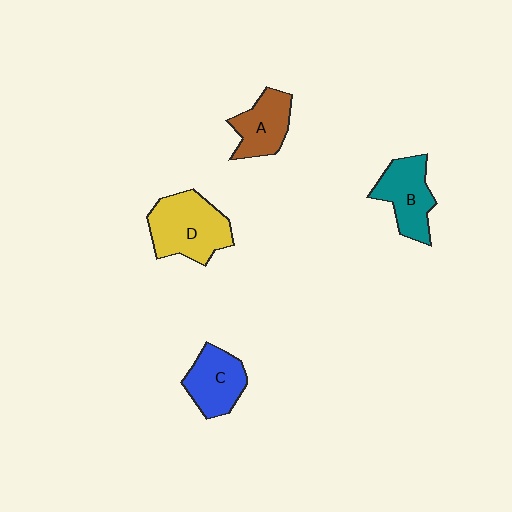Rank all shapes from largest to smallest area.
From largest to smallest: D (yellow), B (teal), C (blue), A (brown).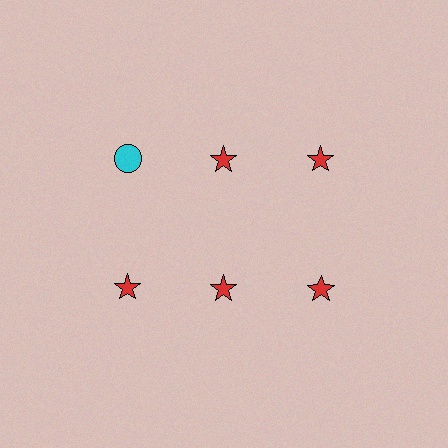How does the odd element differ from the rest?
It differs in both color (cyan instead of red) and shape (circle instead of star).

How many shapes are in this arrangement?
There are 6 shapes arranged in a grid pattern.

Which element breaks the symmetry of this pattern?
The cyan circle in the top row, leftmost column breaks the symmetry. All other shapes are red stars.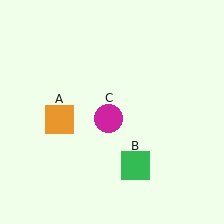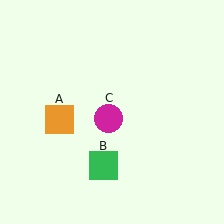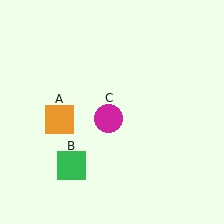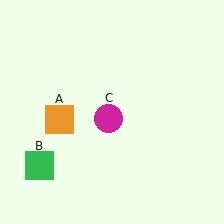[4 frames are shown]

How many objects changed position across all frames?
1 object changed position: green square (object B).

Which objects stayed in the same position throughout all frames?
Orange square (object A) and magenta circle (object C) remained stationary.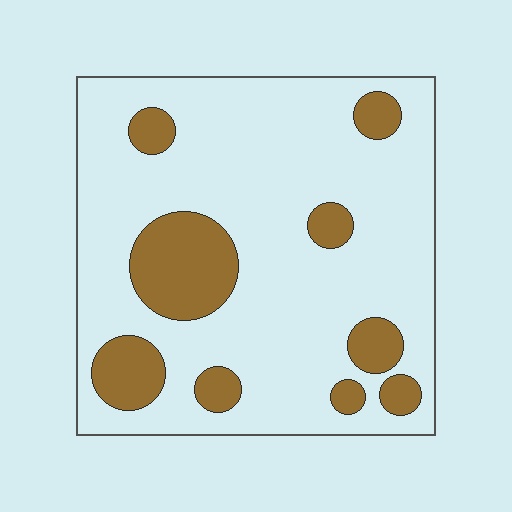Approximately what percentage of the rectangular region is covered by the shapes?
Approximately 20%.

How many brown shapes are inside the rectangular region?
9.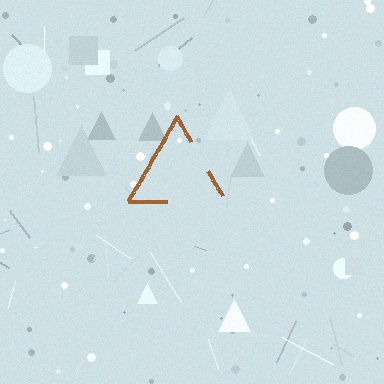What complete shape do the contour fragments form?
The contour fragments form a triangle.